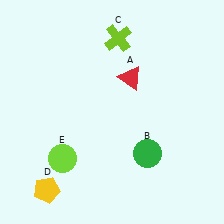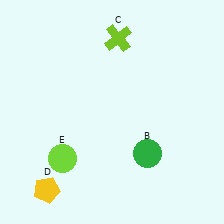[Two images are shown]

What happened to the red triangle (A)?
The red triangle (A) was removed in Image 2. It was in the top-right area of Image 1.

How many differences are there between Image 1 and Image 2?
There is 1 difference between the two images.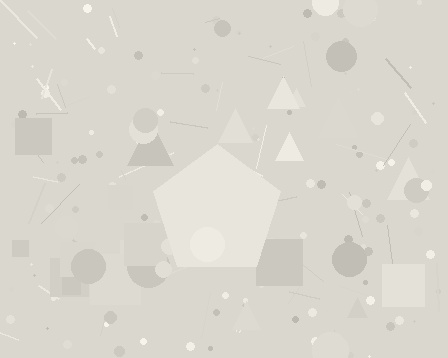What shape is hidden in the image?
A pentagon is hidden in the image.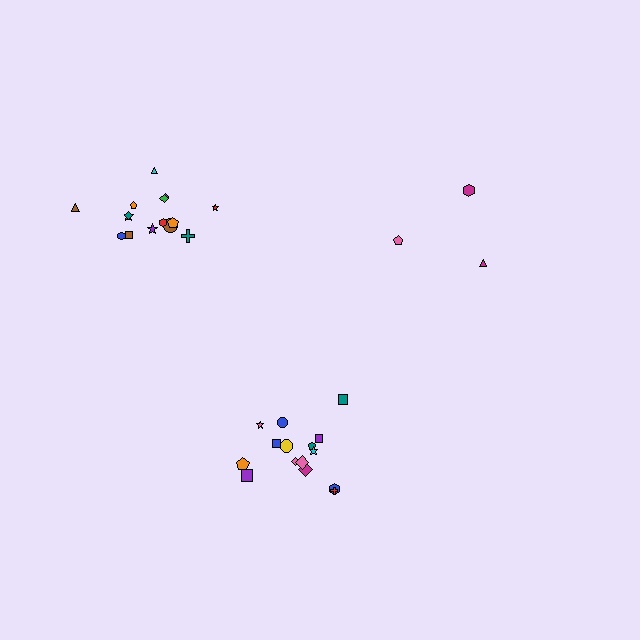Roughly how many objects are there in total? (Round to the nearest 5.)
Roughly 35 objects in total.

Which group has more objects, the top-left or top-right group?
The top-left group.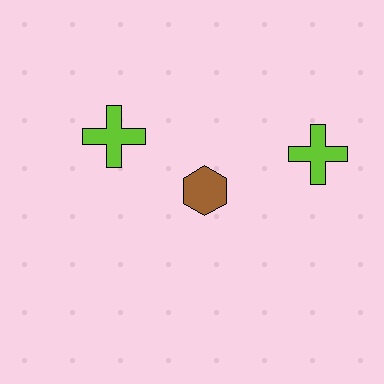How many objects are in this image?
There are 3 objects.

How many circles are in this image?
There are no circles.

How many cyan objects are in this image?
There are no cyan objects.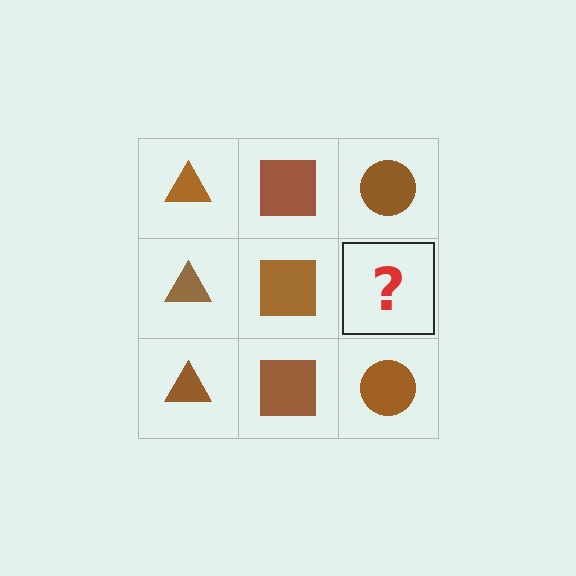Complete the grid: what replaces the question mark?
The question mark should be replaced with a brown circle.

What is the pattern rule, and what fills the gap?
The rule is that each column has a consistent shape. The gap should be filled with a brown circle.